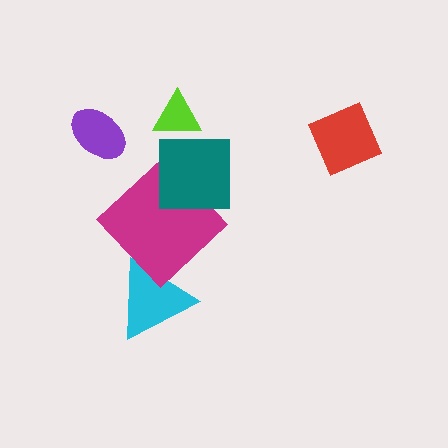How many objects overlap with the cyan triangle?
1 object overlaps with the cyan triangle.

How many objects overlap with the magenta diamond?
2 objects overlap with the magenta diamond.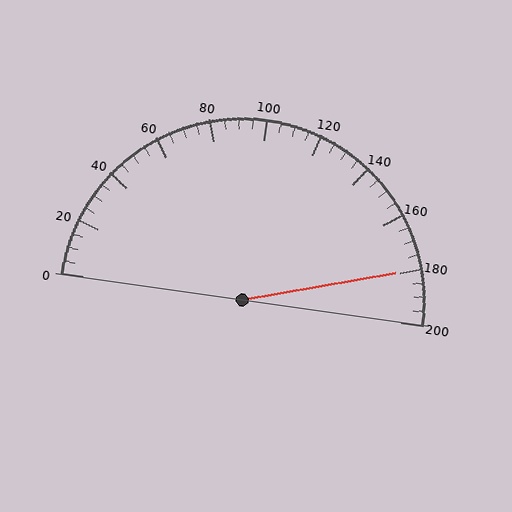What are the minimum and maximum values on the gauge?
The gauge ranges from 0 to 200.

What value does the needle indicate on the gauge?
The needle indicates approximately 180.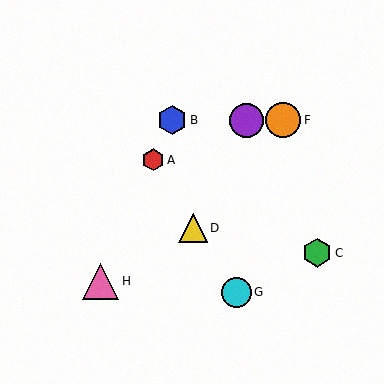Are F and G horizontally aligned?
No, F is at y≈120 and G is at y≈292.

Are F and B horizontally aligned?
Yes, both are at y≈120.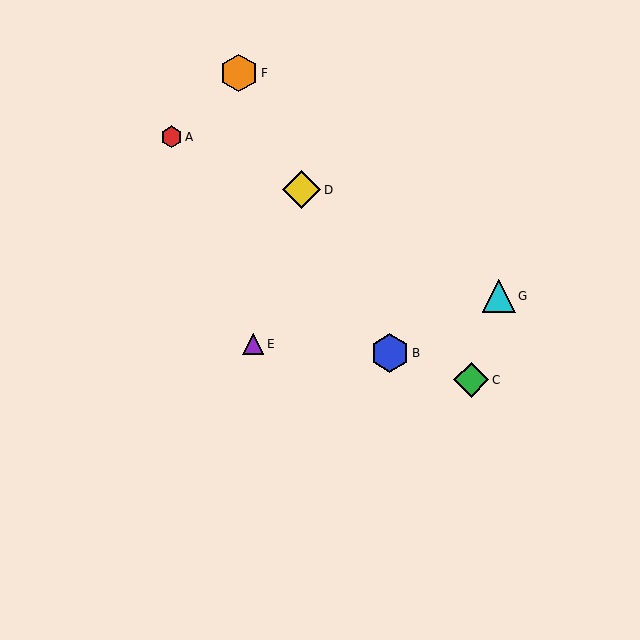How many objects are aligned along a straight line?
3 objects (B, D, F) are aligned along a straight line.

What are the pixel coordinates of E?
Object E is at (253, 344).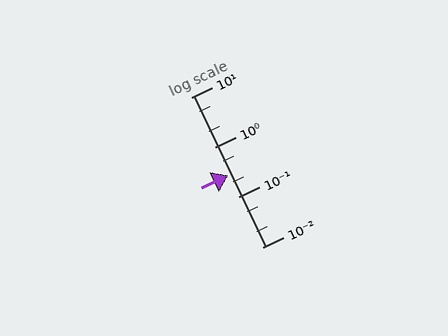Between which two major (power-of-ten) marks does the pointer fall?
The pointer is between 0.1 and 1.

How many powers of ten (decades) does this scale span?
The scale spans 3 decades, from 0.01 to 10.